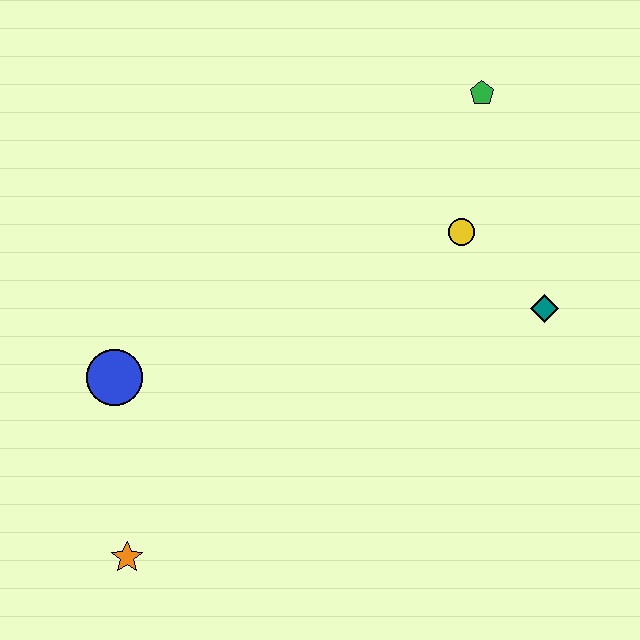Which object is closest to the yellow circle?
The teal diamond is closest to the yellow circle.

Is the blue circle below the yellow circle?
Yes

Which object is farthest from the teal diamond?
The orange star is farthest from the teal diamond.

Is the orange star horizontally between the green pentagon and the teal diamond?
No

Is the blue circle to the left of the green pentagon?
Yes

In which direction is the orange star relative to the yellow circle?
The orange star is to the left of the yellow circle.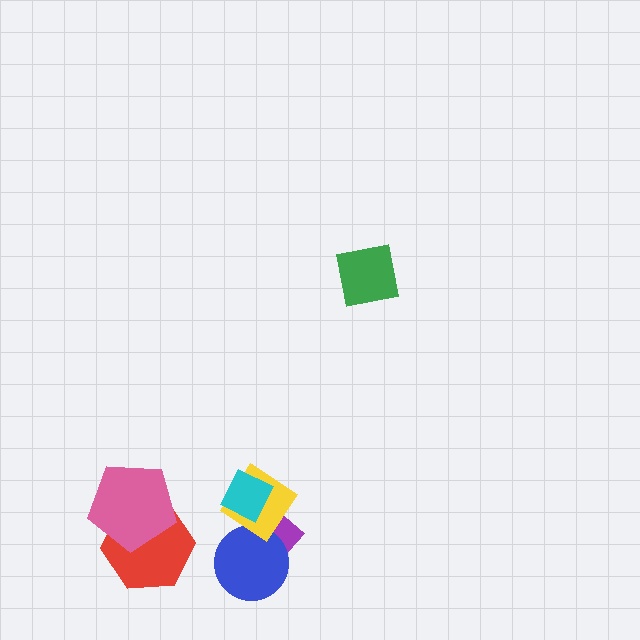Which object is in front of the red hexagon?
The pink pentagon is in front of the red hexagon.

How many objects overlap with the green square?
0 objects overlap with the green square.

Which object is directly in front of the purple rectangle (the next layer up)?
The blue circle is directly in front of the purple rectangle.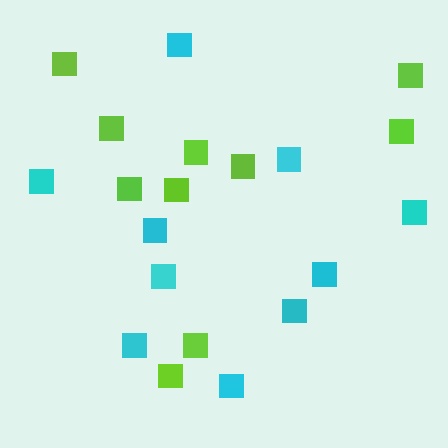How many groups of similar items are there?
There are 2 groups: one group of cyan squares (10) and one group of lime squares (10).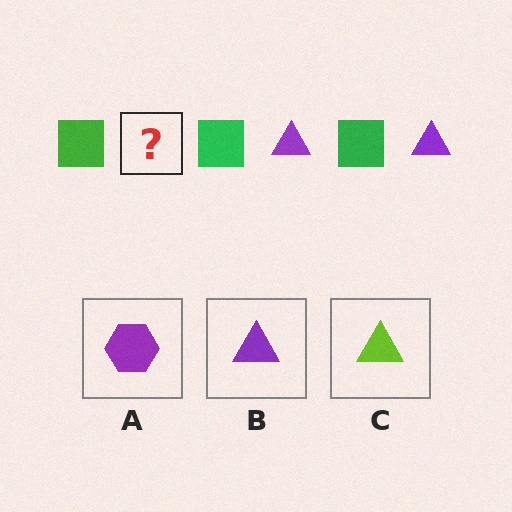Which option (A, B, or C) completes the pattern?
B.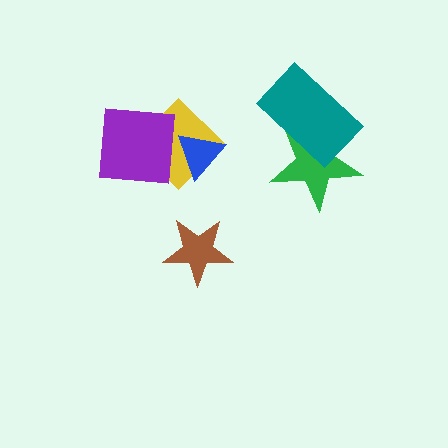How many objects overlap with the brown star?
0 objects overlap with the brown star.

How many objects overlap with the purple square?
2 objects overlap with the purple square.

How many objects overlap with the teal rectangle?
1 object overlaps with the teal rectangle.